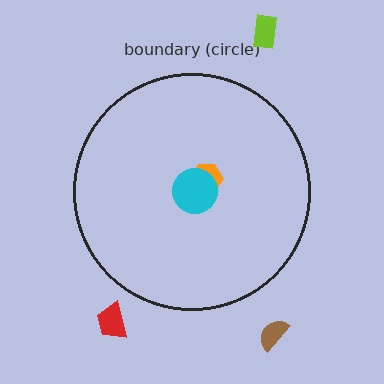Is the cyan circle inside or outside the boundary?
Inside.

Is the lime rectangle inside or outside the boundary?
Outside.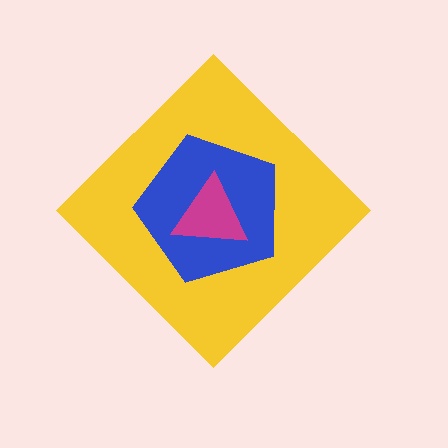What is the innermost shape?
The magenta triangle.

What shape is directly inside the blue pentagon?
The magenta triangle.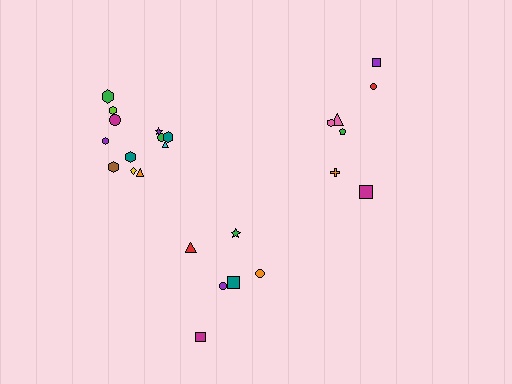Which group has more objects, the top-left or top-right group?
The top-left group.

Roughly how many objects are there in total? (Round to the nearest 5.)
Roughly 25 objects in total.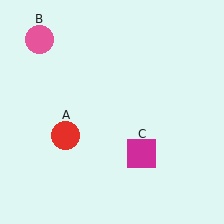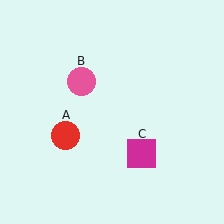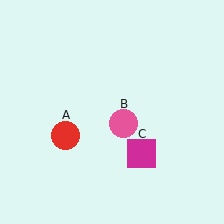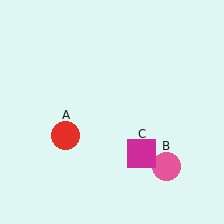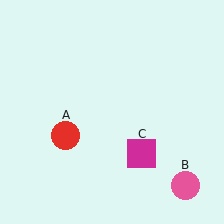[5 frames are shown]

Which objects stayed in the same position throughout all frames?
Red circle (object A) and magenta square (object C) remained stationary.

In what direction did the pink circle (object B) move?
The pink circle (object B) moved down and to the right.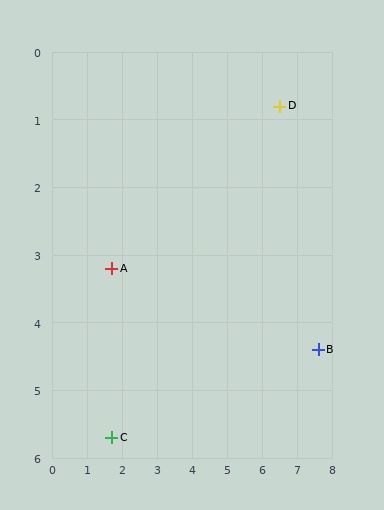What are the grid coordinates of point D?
Point D is at approximately (6.5, 0.8).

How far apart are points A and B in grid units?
Points A and B are about 6.0 grid units apart.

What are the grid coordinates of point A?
Point A is at approximately (1.7, 3.2).